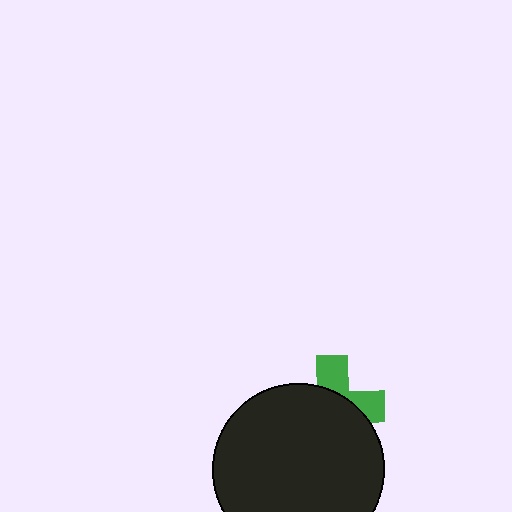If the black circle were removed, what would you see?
You would see the complete green cross.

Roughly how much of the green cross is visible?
A small part of it is visible (roughly 35%).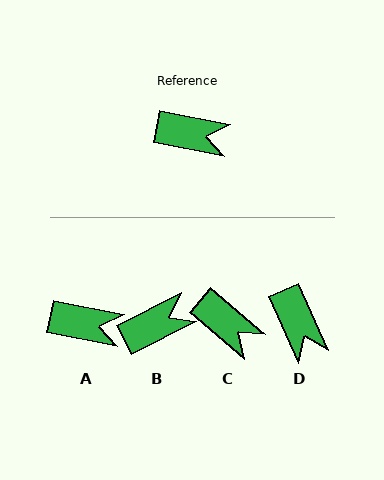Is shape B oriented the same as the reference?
No, it is off by about 38 degrees.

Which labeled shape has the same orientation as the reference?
A.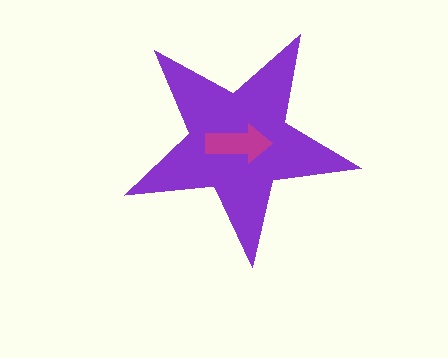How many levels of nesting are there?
2.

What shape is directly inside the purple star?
The magenta arrow.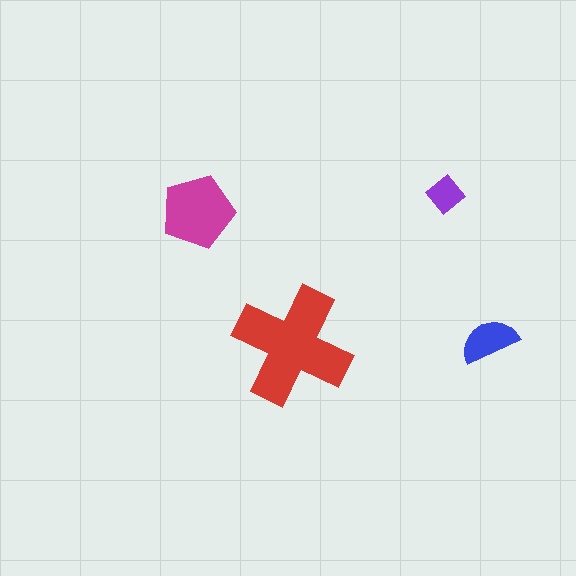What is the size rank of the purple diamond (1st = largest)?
4th.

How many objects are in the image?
There are 4 objects in the image.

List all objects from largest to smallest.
The red cross, the magenta pentagon, the blue semicircle, the purple diamond.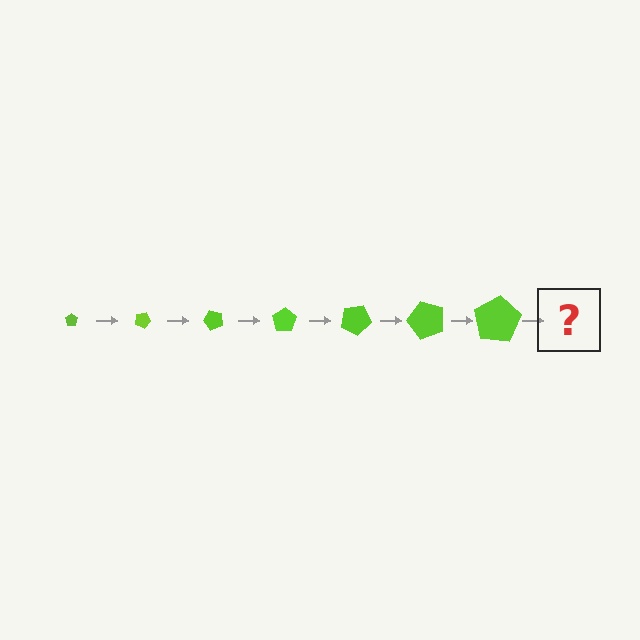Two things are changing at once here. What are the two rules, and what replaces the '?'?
The two rules are that the pentagon grows larger each step and it rotates 25 degrees each step. The '?' should be a pentagon, larger than the previous one and rotated 175 degrees from the start.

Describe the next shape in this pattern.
It should be a pentagon, larger than the previous one and rotated 175 degrees from the start.